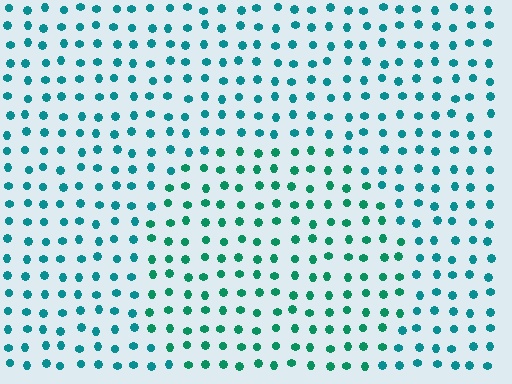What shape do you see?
I see a circle.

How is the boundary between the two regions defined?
The boundary is defined purely by a slight shift in hue (about 24 degrees). Spacing, size, and orientation are identical on both sides.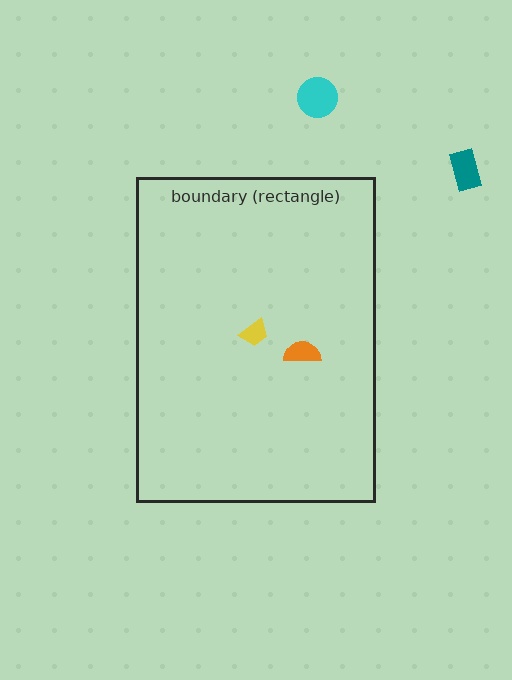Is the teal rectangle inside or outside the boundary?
Outside.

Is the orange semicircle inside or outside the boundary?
Inside.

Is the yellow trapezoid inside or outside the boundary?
Inside.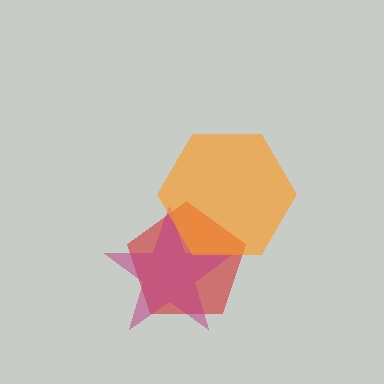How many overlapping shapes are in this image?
There are 3 overlapping shapes in the image.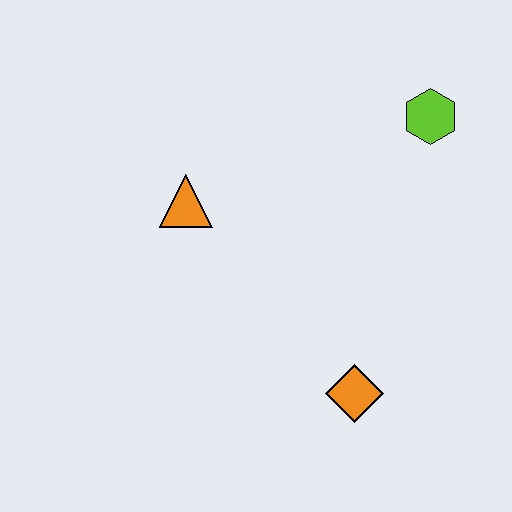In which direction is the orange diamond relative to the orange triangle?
The orange diamond is below the orange triangle.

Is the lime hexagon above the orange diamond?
Yes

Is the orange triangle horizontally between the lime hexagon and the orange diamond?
No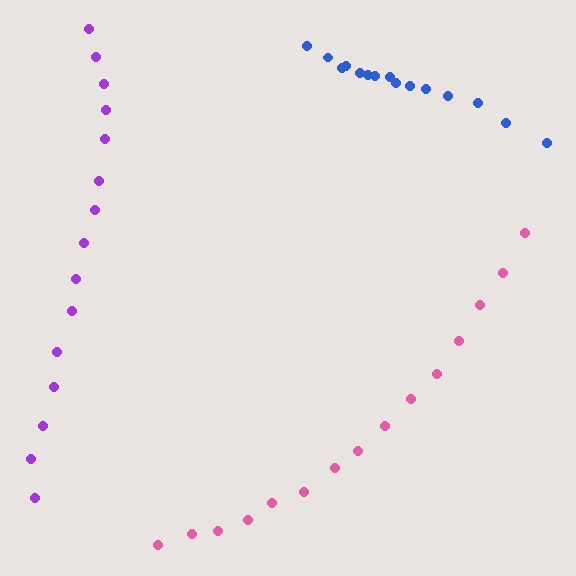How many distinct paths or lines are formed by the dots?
There are 3 distinct paths.